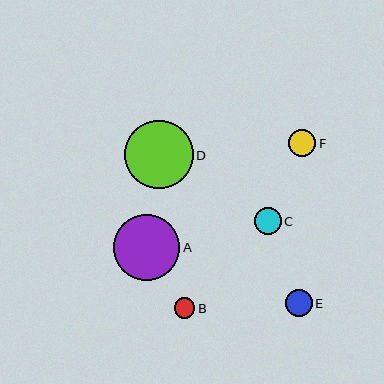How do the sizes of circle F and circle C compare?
Circle F and circle C are approximately the same size.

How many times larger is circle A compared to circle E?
Circle A is approximately 2.4 times the size of circle E.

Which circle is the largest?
Circle D is the largest with a size of approximately 69 pixels.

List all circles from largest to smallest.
From largest to smallest: D, A, F, C, E, B.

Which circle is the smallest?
Circle B is the smallest with a size of approximately 20 pixels.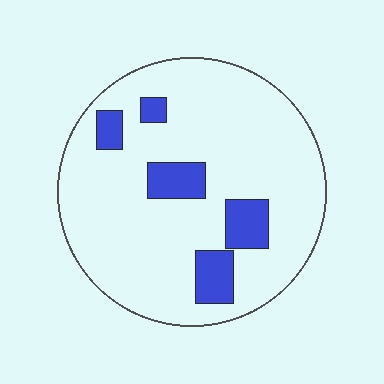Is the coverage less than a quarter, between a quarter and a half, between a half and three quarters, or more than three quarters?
Less than a quarter.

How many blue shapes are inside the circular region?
5.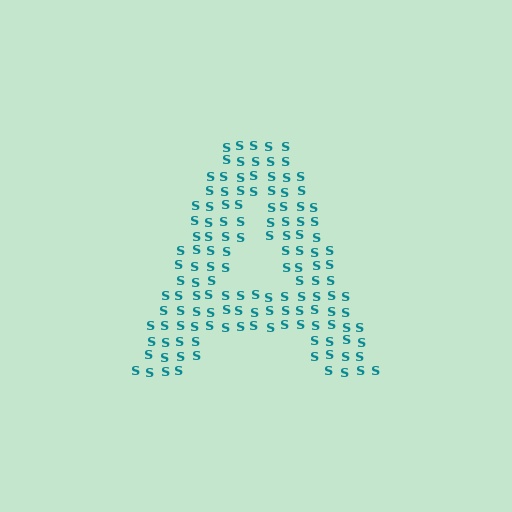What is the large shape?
The large shape is the letter A.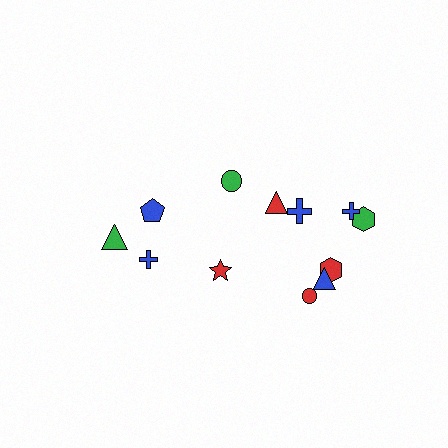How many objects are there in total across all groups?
There are 12 objects.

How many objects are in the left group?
There are 4 objects.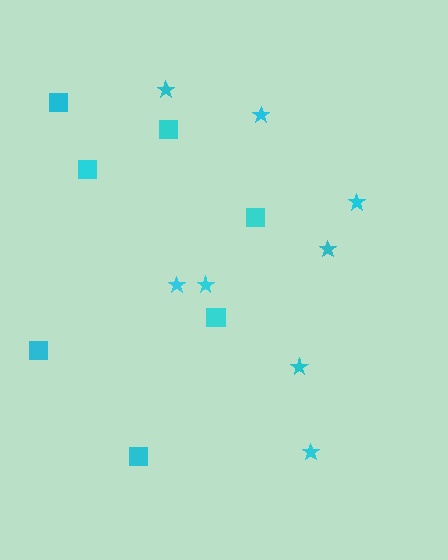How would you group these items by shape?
There are 2 groups: one group of squares (7) and one group of stars (8).